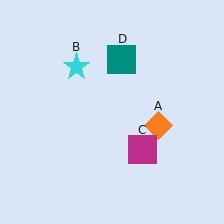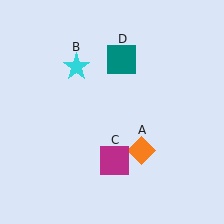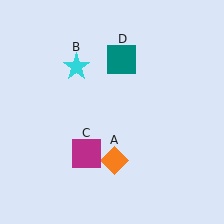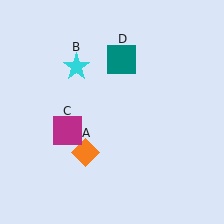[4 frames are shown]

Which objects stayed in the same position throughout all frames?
Cyan star (object B) and teal square (object D) remained stationary.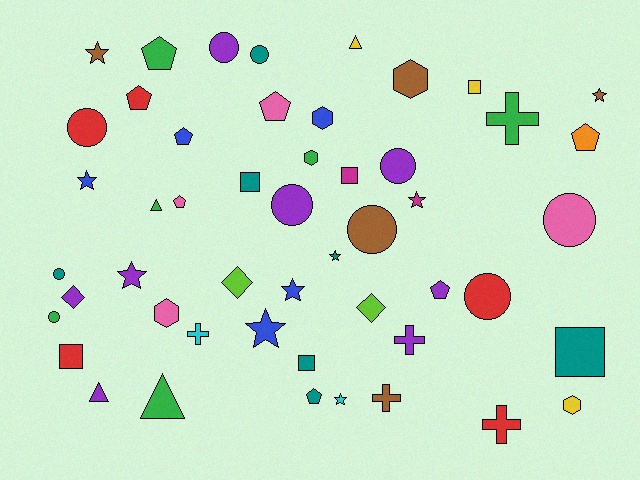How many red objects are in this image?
There are 5 red objects.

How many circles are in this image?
There are 10 circles.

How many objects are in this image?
There are 50 objects.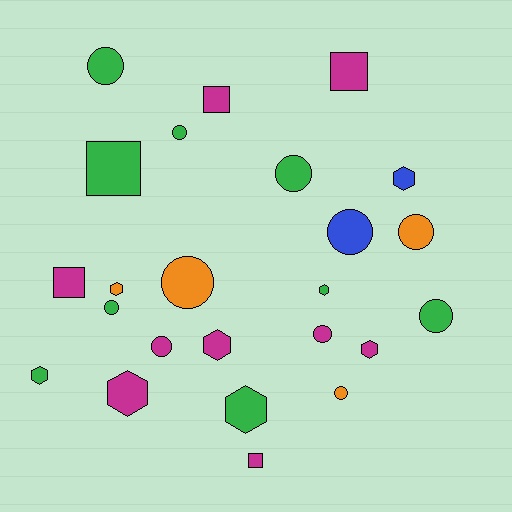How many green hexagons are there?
There are 3 green hexagons.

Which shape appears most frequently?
Circle, with 11 objects.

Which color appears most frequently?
Magenta, with 9 objects.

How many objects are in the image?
There are 24 objects.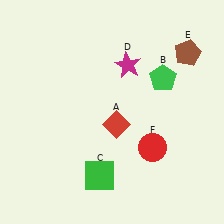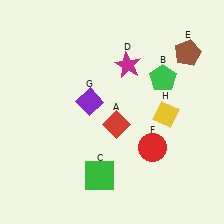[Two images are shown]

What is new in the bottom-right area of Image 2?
A yellow diamond (H) was added in the bottom-right area of Image 2.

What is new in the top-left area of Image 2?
A purple diamond (G) was added in the top-left area of Image 2.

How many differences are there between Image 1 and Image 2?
There are 2 differences between the two images.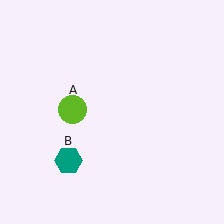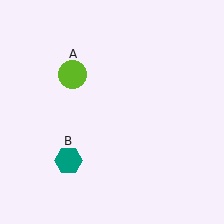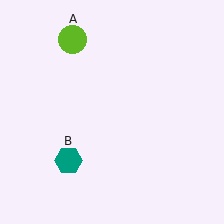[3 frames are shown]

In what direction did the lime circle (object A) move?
The lime circle (object A) moved up.